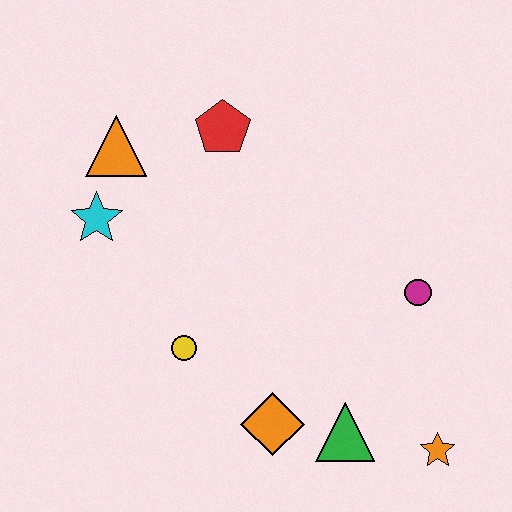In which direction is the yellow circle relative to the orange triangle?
The yellow circle is below the orange triangle.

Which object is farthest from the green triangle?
The orange triangle is farthest from the green triangle.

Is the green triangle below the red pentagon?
Yes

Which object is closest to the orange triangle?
The cyan star is closest to the orange triangle.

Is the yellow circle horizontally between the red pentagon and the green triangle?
No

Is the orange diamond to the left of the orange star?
Yes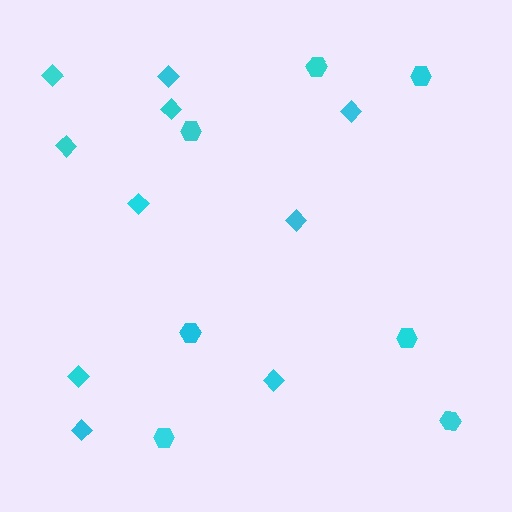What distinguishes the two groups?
There are 2 groups: one group of hexagons (7) and one group of diamonds (10).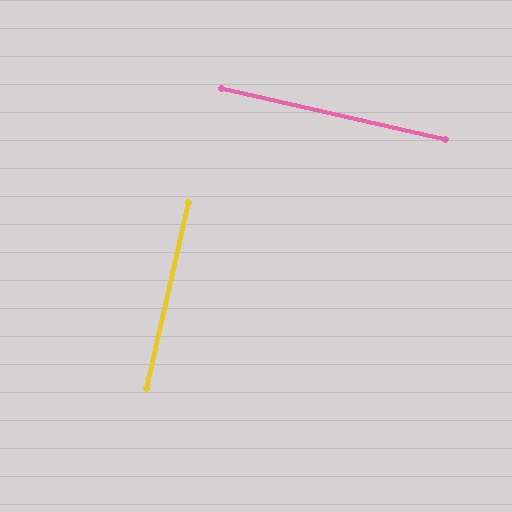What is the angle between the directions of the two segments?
Approximately 90 degrees.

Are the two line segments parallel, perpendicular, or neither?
Perpendicular — they meet at approximately 90°.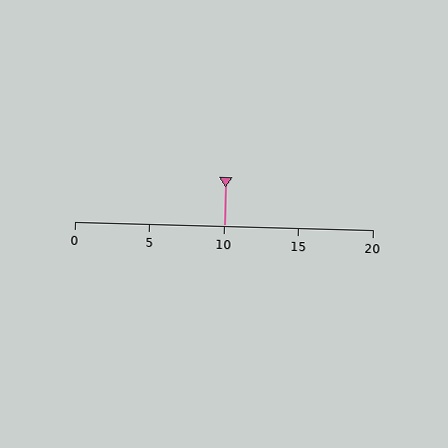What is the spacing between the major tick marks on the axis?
The major ticks are spaced 5 apart.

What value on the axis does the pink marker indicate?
The marker indicates approximately 10.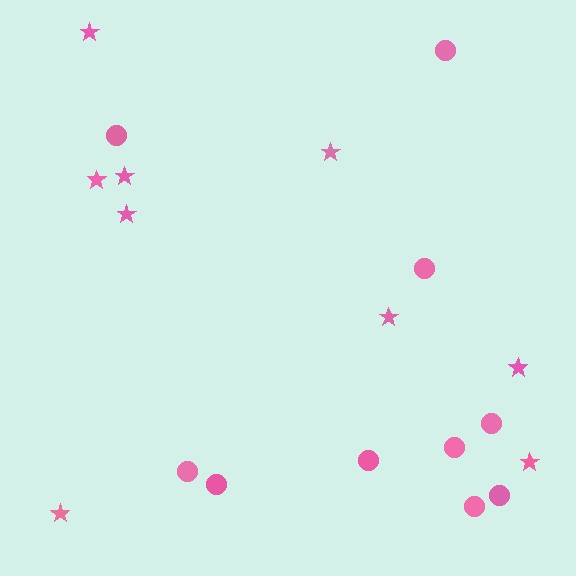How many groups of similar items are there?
There are 2 groups: one group of circles (10) and one group of stars (9).